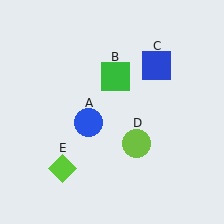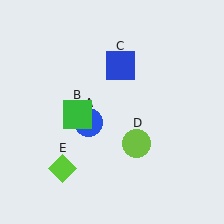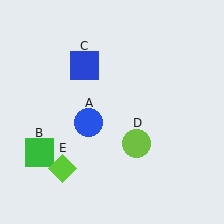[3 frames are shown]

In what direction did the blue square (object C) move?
The blue square (object C) moved left.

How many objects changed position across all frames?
2 objects changed position: green square (object B), blue square (object C).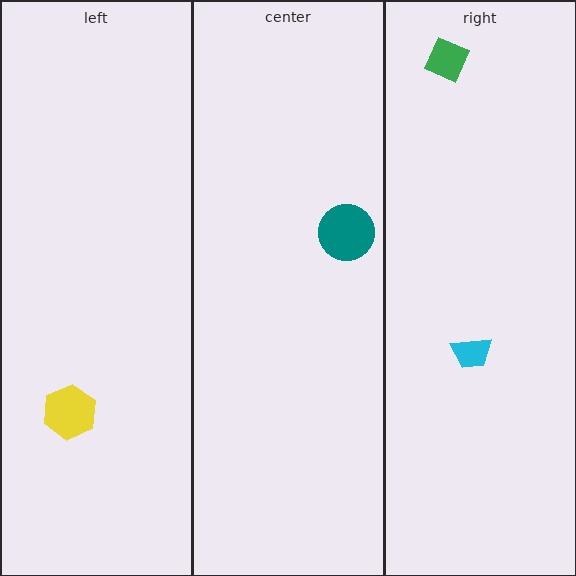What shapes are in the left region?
The yellow hexagon.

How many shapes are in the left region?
1.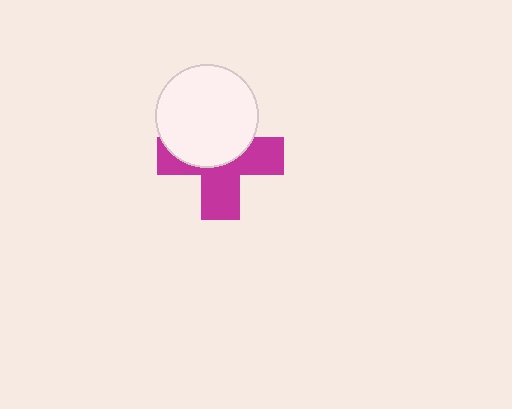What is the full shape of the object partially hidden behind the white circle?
The partially hidden object is a magenta cross.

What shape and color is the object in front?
The object in front is a white circle.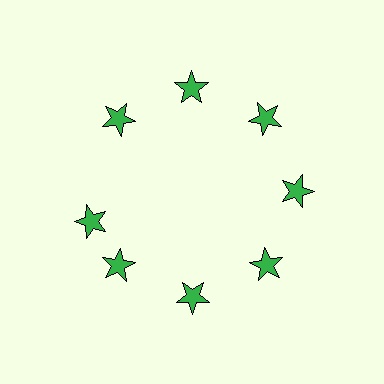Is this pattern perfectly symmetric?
No. The 8 green stars are arranged in a ring, but one element near the 9 o'clock position is rotated out of alignment along the ring, breaking the 8-fold rotational symmetry.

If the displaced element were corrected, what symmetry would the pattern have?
It would have 8-fold rotational symmetry — the pattern would map onto itself every 45 degrees.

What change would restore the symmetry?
The symmetry would be restored by rotating it back into even spacing with its neighbors so that all 8 stars sit at equal angles and equal distance from the center.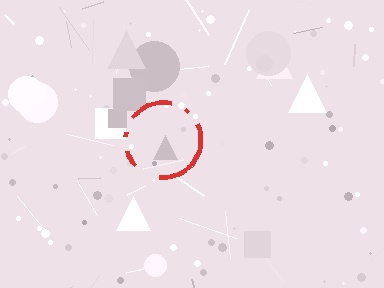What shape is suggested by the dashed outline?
The dashed outline suggests a circle.